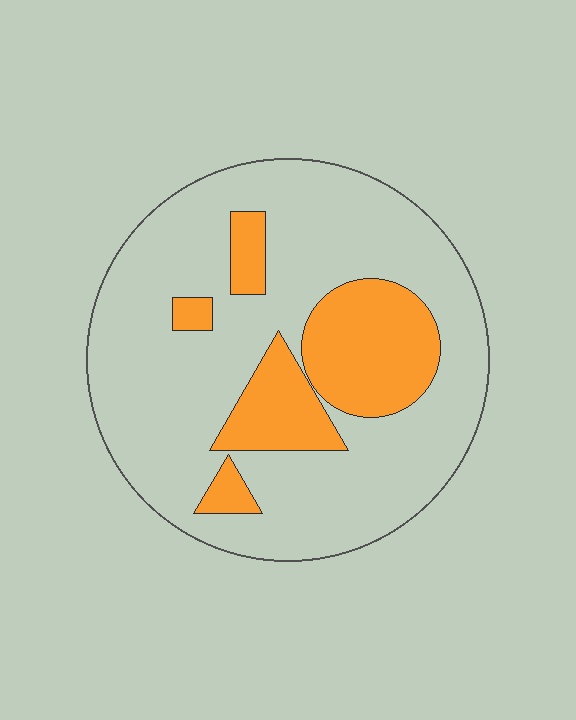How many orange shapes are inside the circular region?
5.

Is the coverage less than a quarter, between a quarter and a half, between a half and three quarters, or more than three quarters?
Less than a quarter.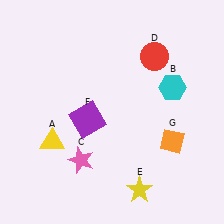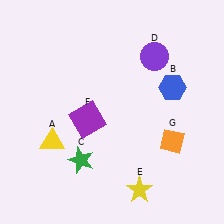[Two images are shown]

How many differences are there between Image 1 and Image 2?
There are 3 differences between the two images.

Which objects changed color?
B changed from cyan to blue. C changed from pink to green. D changed from red to purple.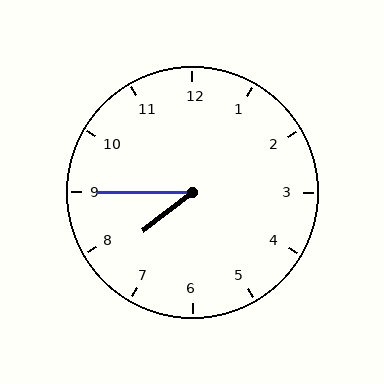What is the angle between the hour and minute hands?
Approximately 38 degrees.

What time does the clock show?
7:45.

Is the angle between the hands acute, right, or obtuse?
It is acute.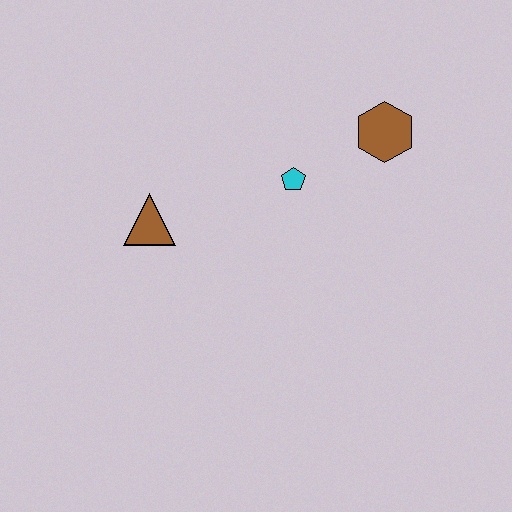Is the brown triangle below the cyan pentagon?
Yes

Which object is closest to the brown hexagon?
The cyan pentagon is closest to the brown hexagon.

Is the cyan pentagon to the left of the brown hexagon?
Yes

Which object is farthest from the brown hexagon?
The brown triangle is farthest from the brown hexagon.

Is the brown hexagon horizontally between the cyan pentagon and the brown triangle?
No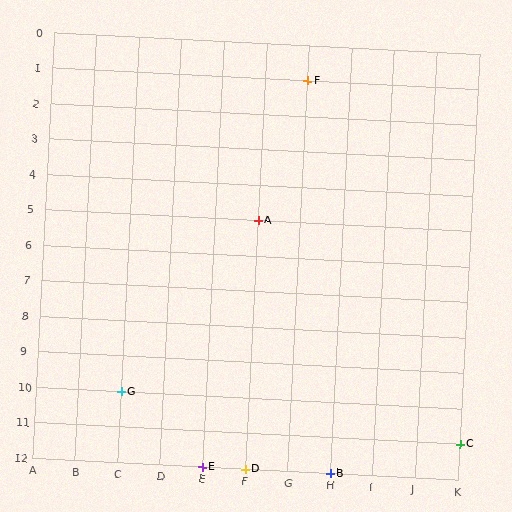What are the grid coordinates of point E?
Point E is at grid coordinates (E, 12).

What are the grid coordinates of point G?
Point G is at grid coordinates (C, 10).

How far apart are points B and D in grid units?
Points B and D are 2 columns apart.